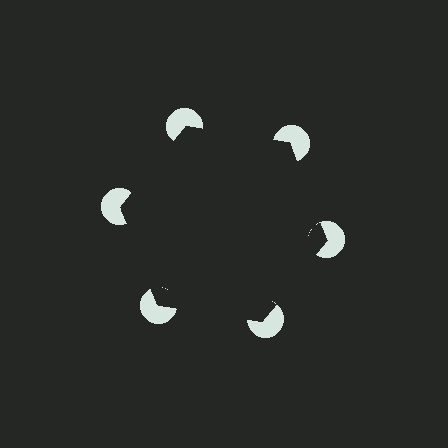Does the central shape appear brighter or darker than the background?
It typically appears slightly darker than the background, even though no actual brightness change is drawn.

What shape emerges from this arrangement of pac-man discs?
An illusory hexagon — its edges are inferred from the aligned wedge cuts in the pac-man discs, not physically drawn.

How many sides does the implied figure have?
6 sides.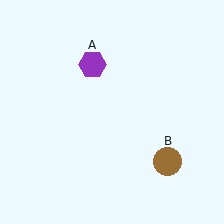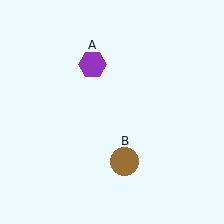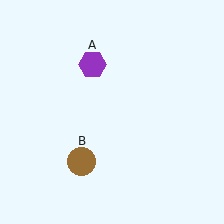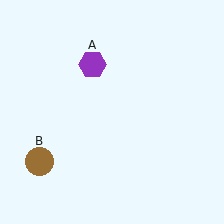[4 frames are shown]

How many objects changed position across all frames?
1 object changed position: brown circle (object B).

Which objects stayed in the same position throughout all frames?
Purple hexagon (object A) remained stationary.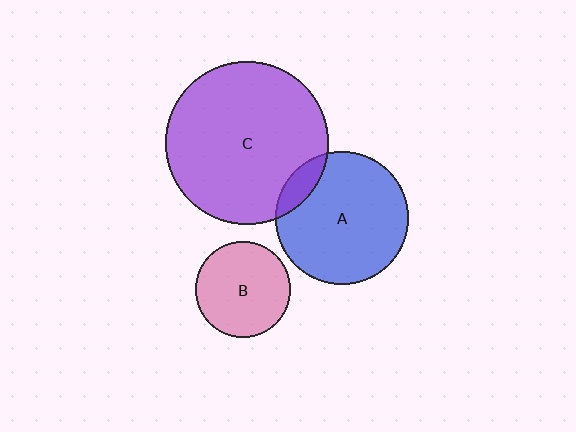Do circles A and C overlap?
Yes.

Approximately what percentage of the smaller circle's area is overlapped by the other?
Approximately 10%.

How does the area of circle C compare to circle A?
Approximately 1.5 times.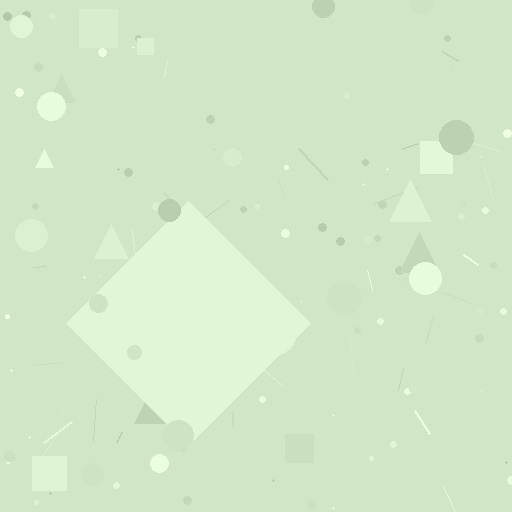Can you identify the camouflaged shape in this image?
The camouflaged shape is a diamond.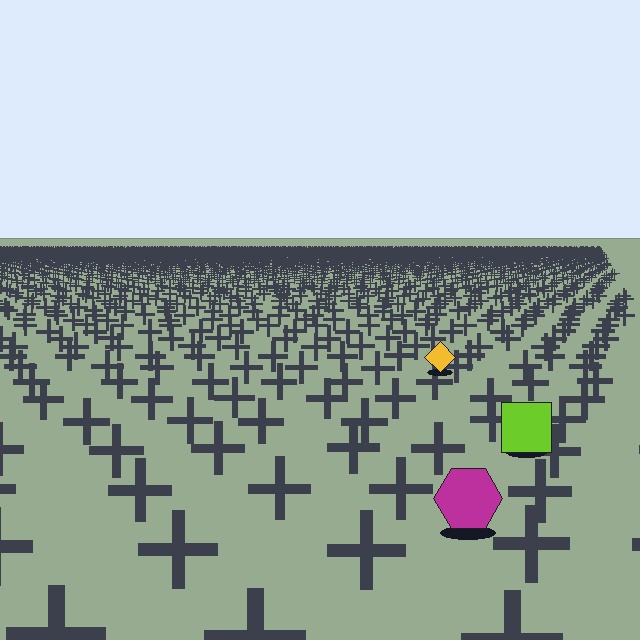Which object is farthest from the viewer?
The yellow diamond is farthest from the viewer. It appears smaller and the ground texture around it is denser.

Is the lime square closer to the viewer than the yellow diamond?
Yes. The lime square is closer — you can tell from the texture gradient: the ground texture is coarser near it.